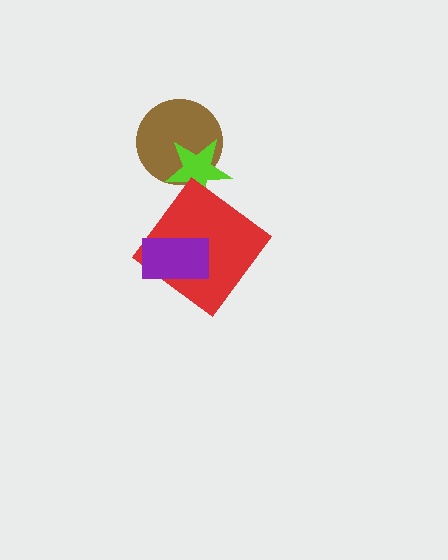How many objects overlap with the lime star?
1 object overlaps with the lime star.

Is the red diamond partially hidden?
Yes, it is partially covered by another shape.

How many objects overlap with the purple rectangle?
1 object overlaps with the purple rectangle.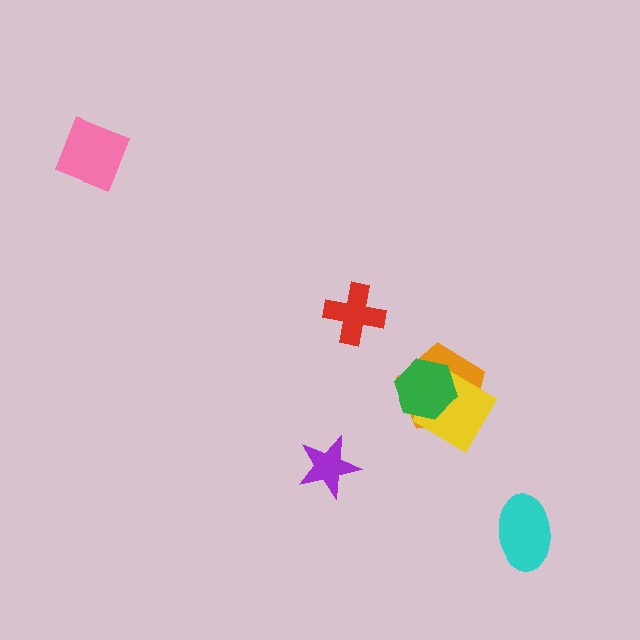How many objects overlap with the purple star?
0 objects overlap with the purple star.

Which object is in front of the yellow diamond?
The green hexagon is in front of the yellow diamond.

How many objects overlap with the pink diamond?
0 objects overlap with the pink diamond.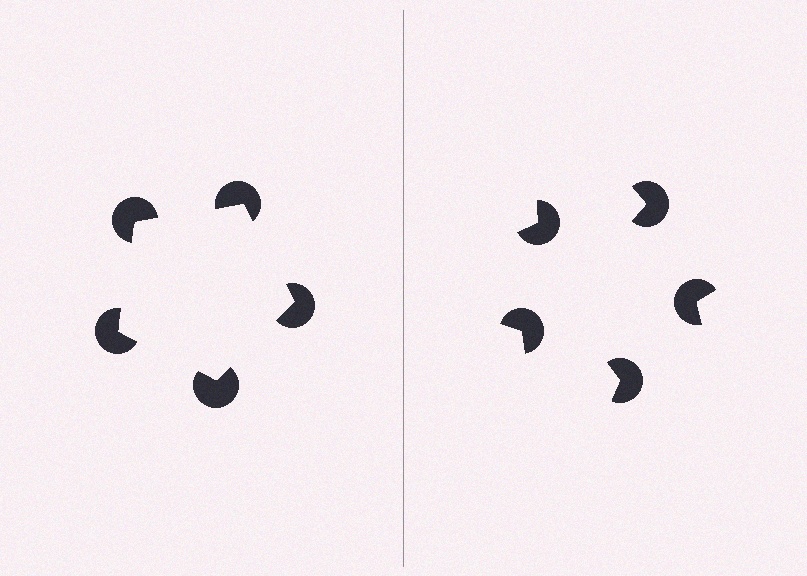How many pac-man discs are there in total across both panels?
10 — 5 on each side.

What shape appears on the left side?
An illusory pentagon.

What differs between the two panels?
The pac-man discs are positioned identically on both sides; only the wedge orientations differ. On the left they align to a pentagon; on the right they are misaligned.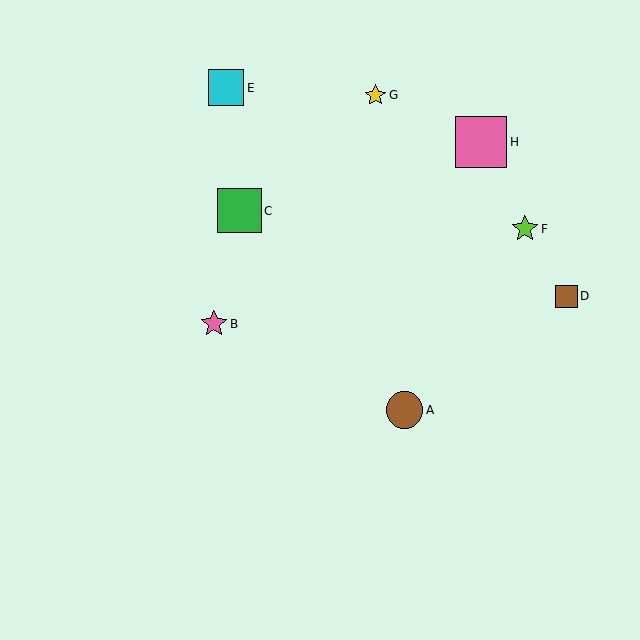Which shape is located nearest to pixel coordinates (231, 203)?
The green square (labeled C) at (239, 211) is nearest to that location.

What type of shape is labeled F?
Shape F is a lime star.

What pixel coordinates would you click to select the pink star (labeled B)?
Click at (214, 324) to select the pink star B.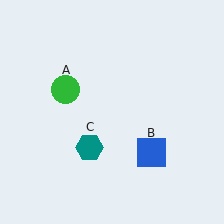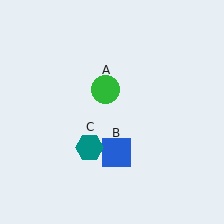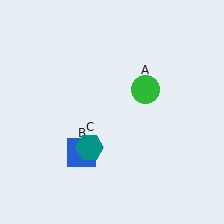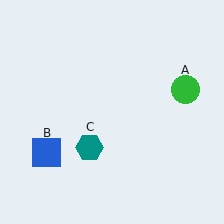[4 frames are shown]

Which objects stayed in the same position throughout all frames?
Teal hexagon (object C) remained stationary.